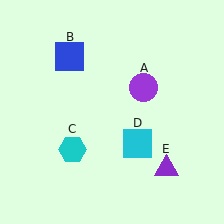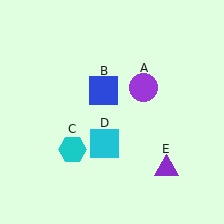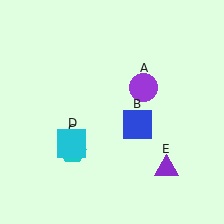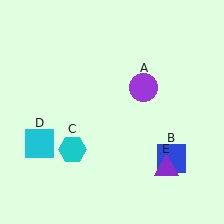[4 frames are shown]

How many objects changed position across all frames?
2 objects changed position: blue square (object B), cyan square (object D).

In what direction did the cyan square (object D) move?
The cyan square (object D) moved left.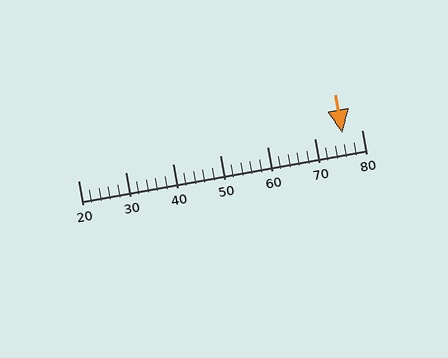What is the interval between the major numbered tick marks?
The major tick marks are spaced 10 units apart.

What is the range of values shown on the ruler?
The ruler shows values from 20 to 80.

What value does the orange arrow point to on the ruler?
The orange arrow points to approximately 76.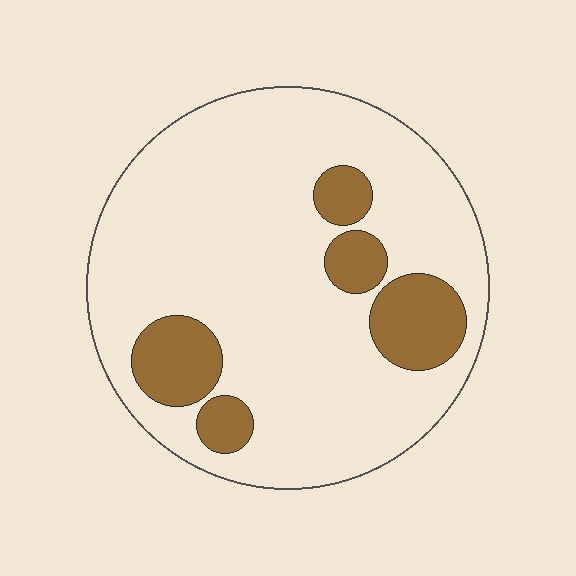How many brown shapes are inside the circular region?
5.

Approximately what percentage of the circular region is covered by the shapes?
Approximately 20%.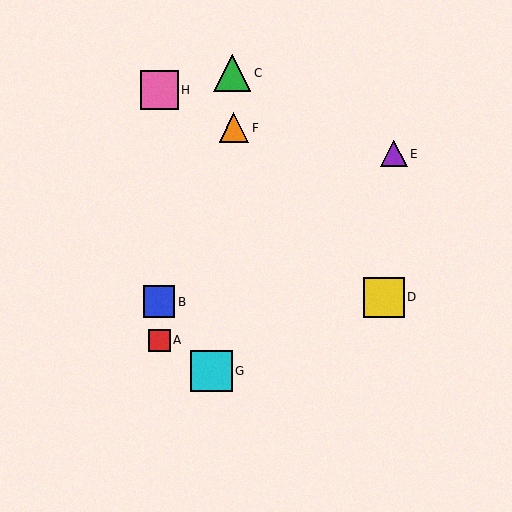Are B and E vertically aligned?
No, B is at x≈159 and E is at x≈394.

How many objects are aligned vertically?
3 objects (A, B, H) are aligned vertically.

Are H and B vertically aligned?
Yes, both are at x≈159.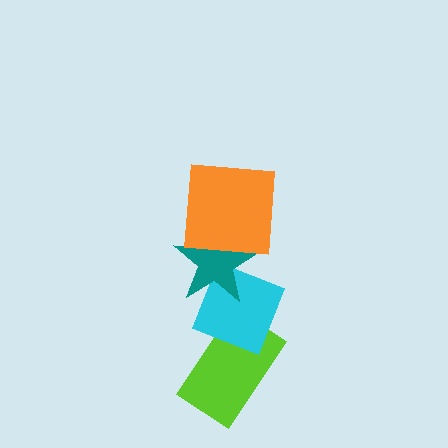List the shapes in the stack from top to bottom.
From top to bottom: the orange square, the teal star, the cyan diamond, the lime rectangle.